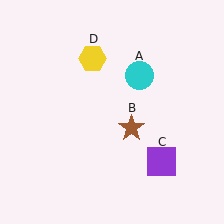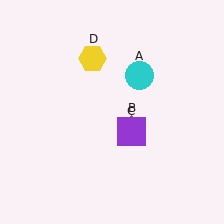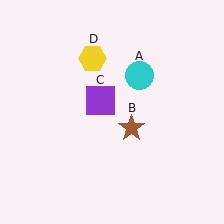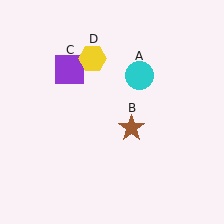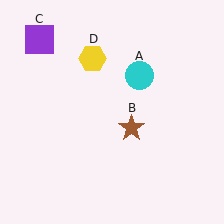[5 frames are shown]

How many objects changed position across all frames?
1 object changed position: purple square (object C).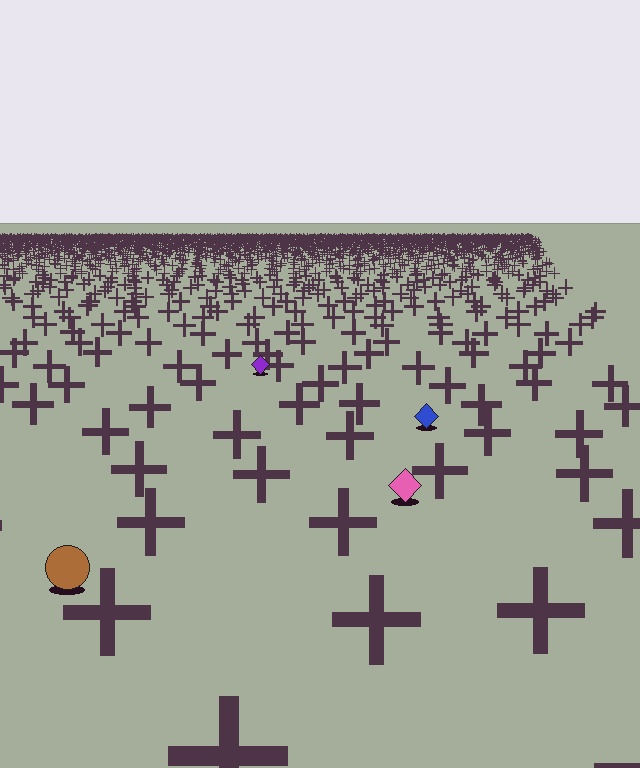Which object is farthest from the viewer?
The purple diamond is farthest from the viewer. It appears smaller and the ground texture around it is denser.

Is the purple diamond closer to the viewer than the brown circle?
No. The brown circle is closer — you can tell from the texture gradient: the ground texture is coarser near it.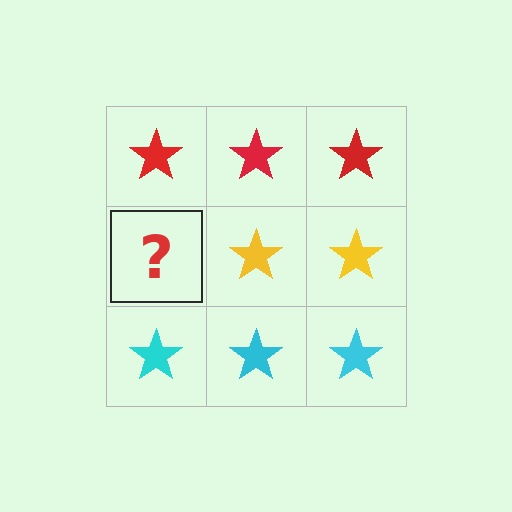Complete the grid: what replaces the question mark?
The question mark should be replaced with a yellow star.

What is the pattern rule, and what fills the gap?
The rule is that each row has a consistent color. The gap should be filled with a yellow star.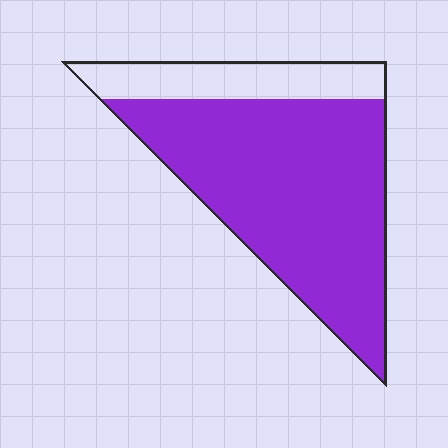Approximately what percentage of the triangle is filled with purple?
Approximately 80%.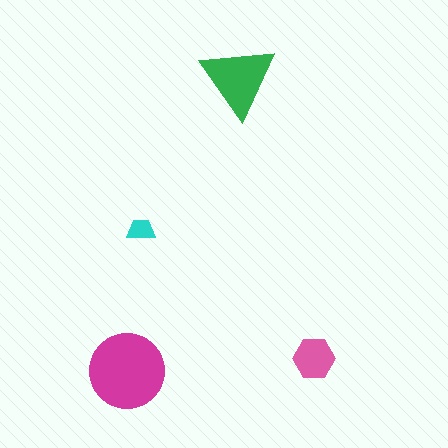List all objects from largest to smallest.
The magenta circle, the green triangle, the pink hexagon, the cyan trapezoid.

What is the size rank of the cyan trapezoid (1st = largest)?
4th.